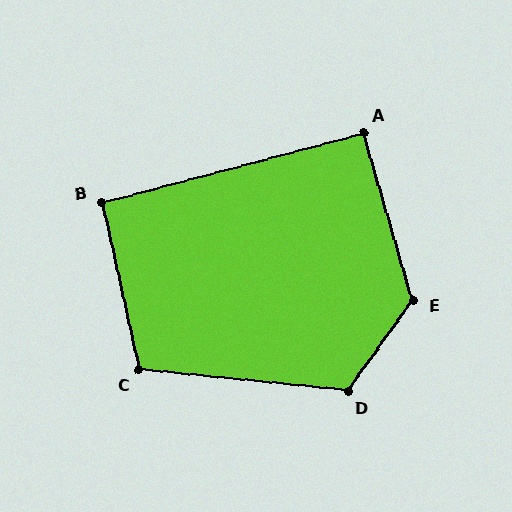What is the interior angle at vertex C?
Approximately 108 degrees (obtuse).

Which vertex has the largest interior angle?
E, at approximately 128 degrees.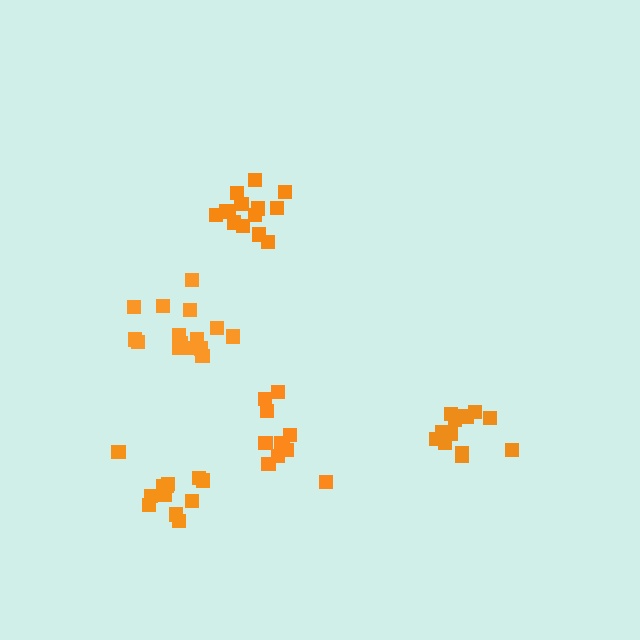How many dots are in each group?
Group 1: 15 dots, Group 2: 14 dots, Group 3: 11 dots, Group 4: 12 dots, Group 5: 13 dots (65 total).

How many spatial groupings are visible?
There are 5 spatial groupings.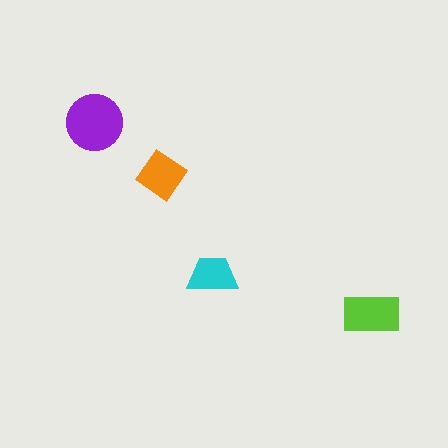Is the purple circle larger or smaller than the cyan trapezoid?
Larger.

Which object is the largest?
The purple circle.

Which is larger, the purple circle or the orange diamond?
The purple circle.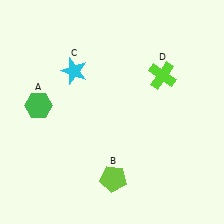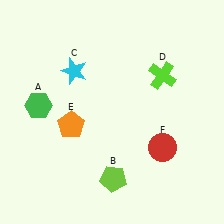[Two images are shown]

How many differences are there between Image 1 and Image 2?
There are 2 differences between the two images.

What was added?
An orange pentagon (E), a red circle (F) were added in Image 2.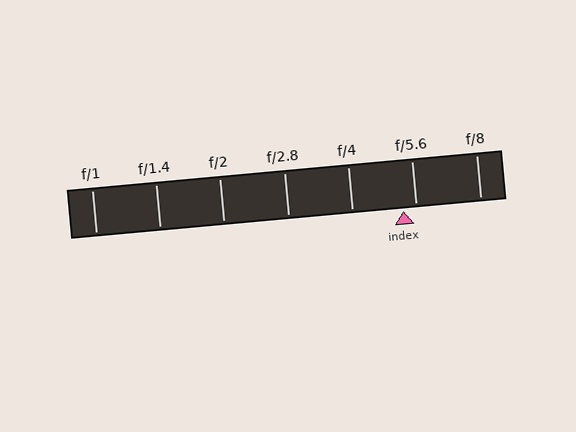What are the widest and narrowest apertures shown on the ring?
The widest aperture shown is f/1 and the narrowest is f/8.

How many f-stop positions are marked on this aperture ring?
There are 7 f-stop positions marked.